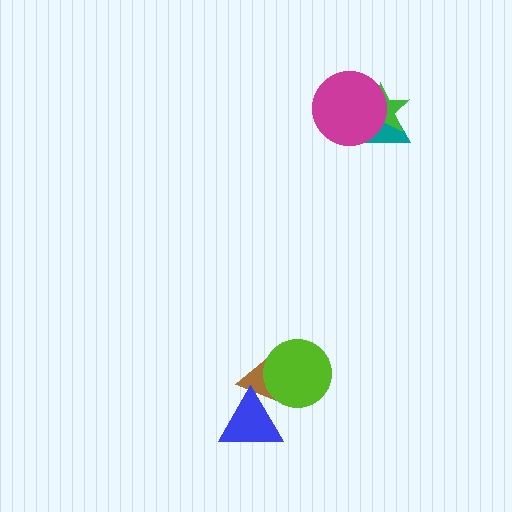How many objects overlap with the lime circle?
1 object overlaps with the lime circle.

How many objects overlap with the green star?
2 objects overlap with the green star.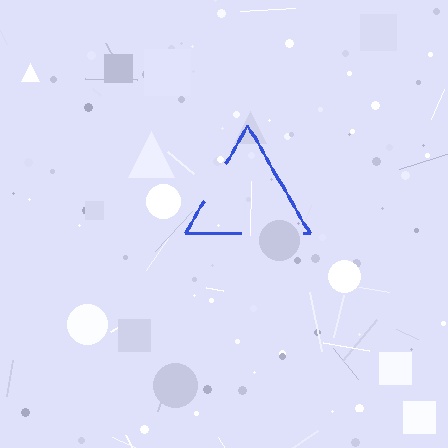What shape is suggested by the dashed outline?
The dashed outline suggests a triangle.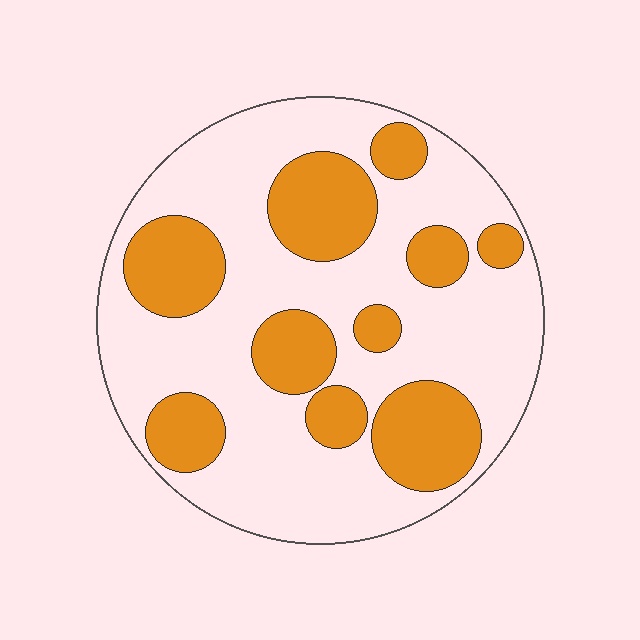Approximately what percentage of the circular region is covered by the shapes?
Approximately 30%.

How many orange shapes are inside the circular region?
10.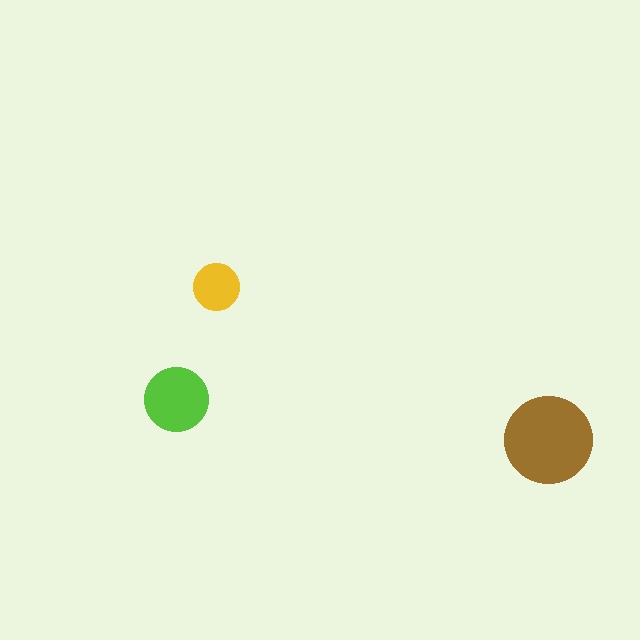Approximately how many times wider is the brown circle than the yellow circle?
About 2 times wider.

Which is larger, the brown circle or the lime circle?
The brown one.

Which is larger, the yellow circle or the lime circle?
The lime one.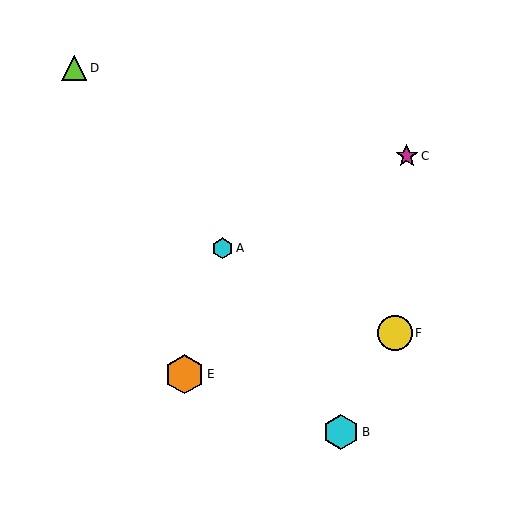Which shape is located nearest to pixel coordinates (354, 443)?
The cyan hexagon (labeled B) at (341, 432) is nearest to that location.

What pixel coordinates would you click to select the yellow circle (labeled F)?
Click at (395, 333) to select the yellow circle F.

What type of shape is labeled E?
Shape E is an orange hexagon.